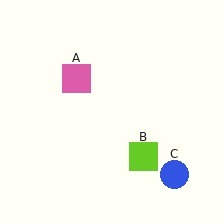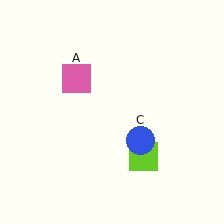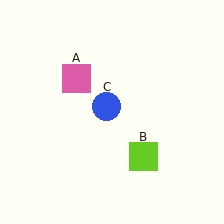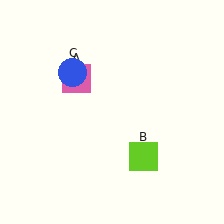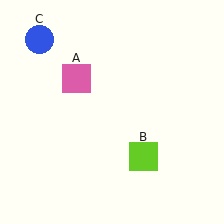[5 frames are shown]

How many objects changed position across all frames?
1 object changed position: blue circle (object C).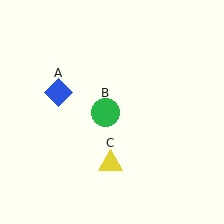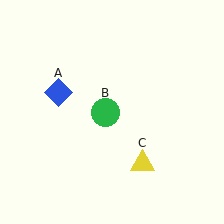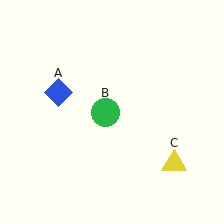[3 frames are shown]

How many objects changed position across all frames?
1 object changed position: yellow triangle (object C).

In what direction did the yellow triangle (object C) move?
The yellow triangle (object C) moved right.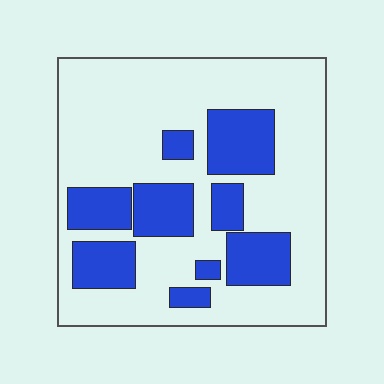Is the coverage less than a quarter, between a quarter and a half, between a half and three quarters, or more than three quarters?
Between a quarter and a half.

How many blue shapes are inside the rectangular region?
9.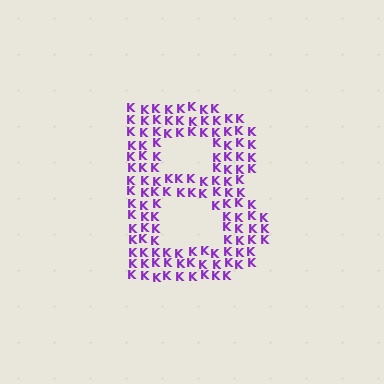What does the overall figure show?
The overall figure shows the letter B.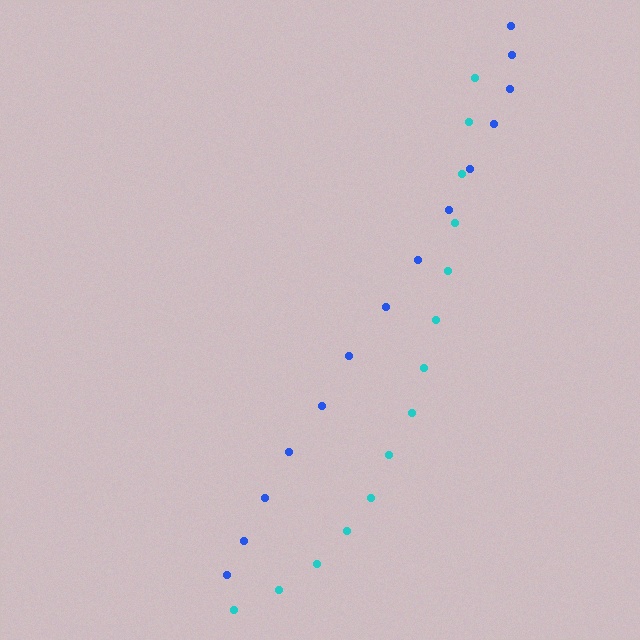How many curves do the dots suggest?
There are 2 distinct paths.